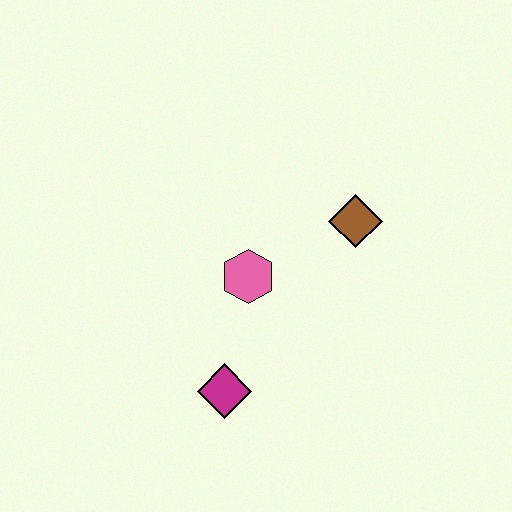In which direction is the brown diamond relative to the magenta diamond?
The brown diamond is above the magenta diamond.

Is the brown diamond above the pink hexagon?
Yes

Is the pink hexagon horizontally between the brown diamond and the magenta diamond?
Yes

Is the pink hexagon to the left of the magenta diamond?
No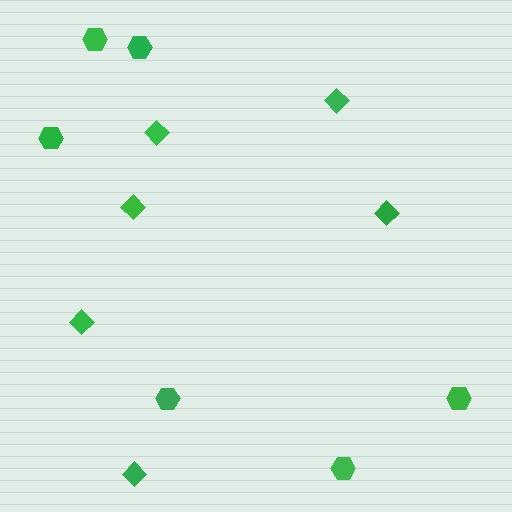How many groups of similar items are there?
There are 2 groups: one group of diamonds (6) and one group of hexagons (6).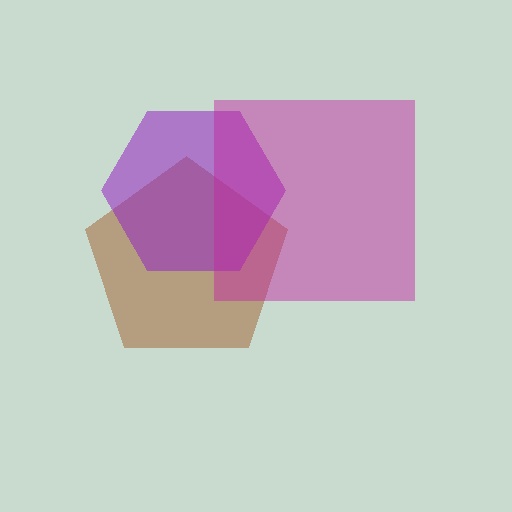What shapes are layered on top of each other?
The layered shapes are: a brown pentagon, a purple hexagon, a magenta square.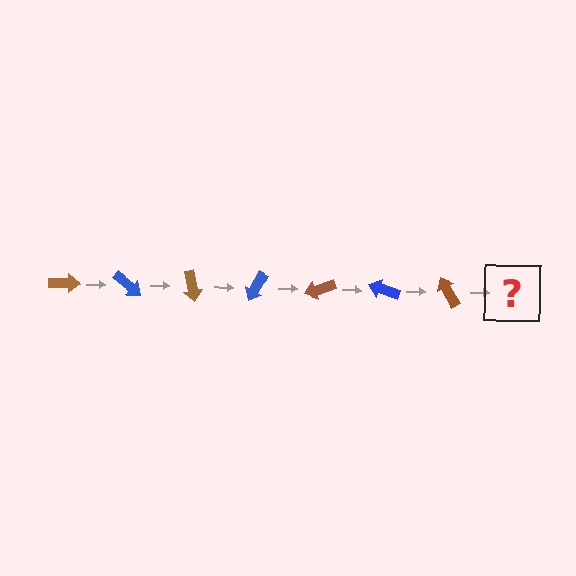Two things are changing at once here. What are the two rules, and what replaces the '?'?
The two rules are that it rotates 40 degrees each step and the color cycles through brown and blue. The '?' should be a blue arrow, rotated 280 degrees from the start.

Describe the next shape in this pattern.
It should be a blue arrow, rotated 280 degrees from the start.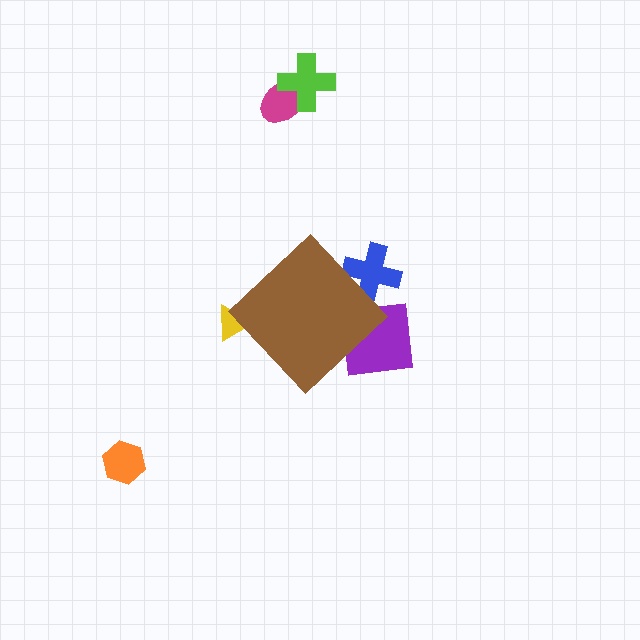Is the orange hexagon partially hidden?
No, the orange hexagon is fully visible.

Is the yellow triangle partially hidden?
Yes, the yellow triangle is partially hidden behind the brown diamond.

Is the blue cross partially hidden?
Yes, the blue cross is partially hidden behind the brown diamond.